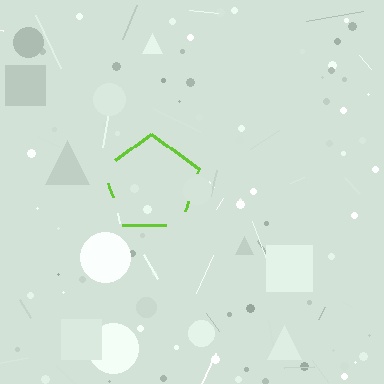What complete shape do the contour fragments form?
The contour fragments form a pentagon.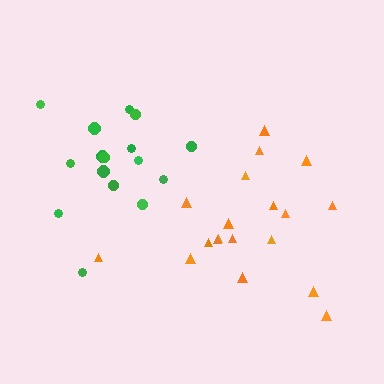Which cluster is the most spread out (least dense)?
Green.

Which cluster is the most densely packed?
Orange.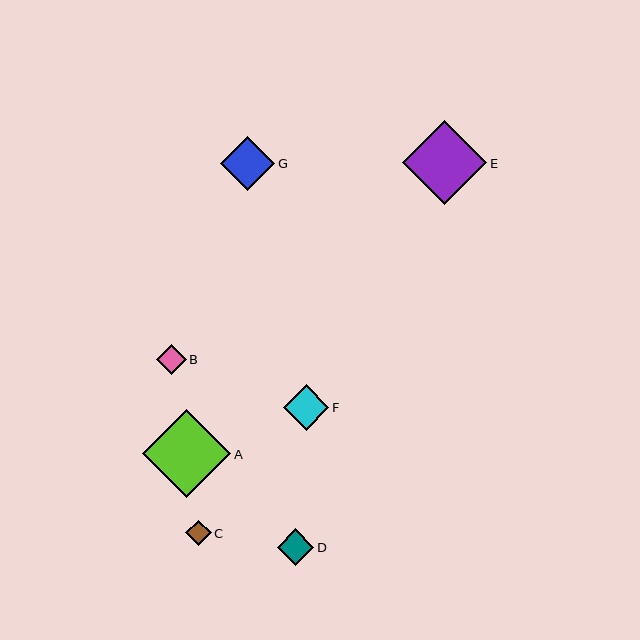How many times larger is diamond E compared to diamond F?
Diamond E is approximately 1.8 times the size of diamond F.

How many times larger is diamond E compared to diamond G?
Diamond E is approximately 1.5 times the size of diamond G.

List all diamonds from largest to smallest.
From largest to smallest: A, E, G, F, D, B, C.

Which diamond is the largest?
Diamond A is the largest with a size of approximately 88 pixels.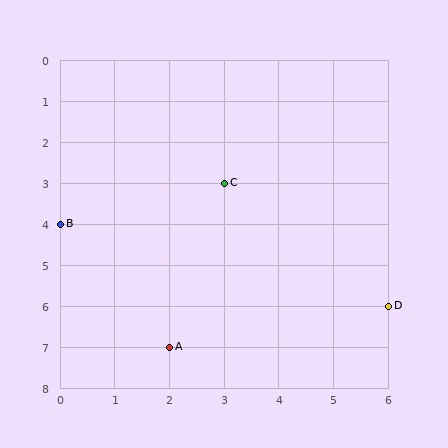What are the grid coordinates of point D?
Point D is at grid coordinates (6, 6).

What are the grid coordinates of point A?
Point A is at grid coordinates (2, 7).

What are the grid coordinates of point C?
Point C is at grid coordinates (3, 3).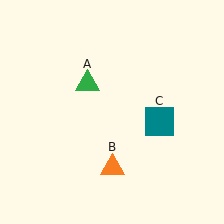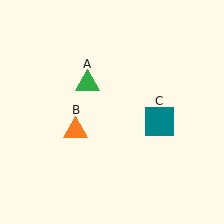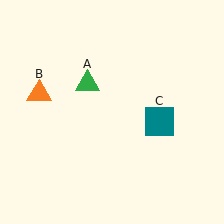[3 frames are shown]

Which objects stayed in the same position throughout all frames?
Green triangle (object A) and teal square (object C) remained stationary.